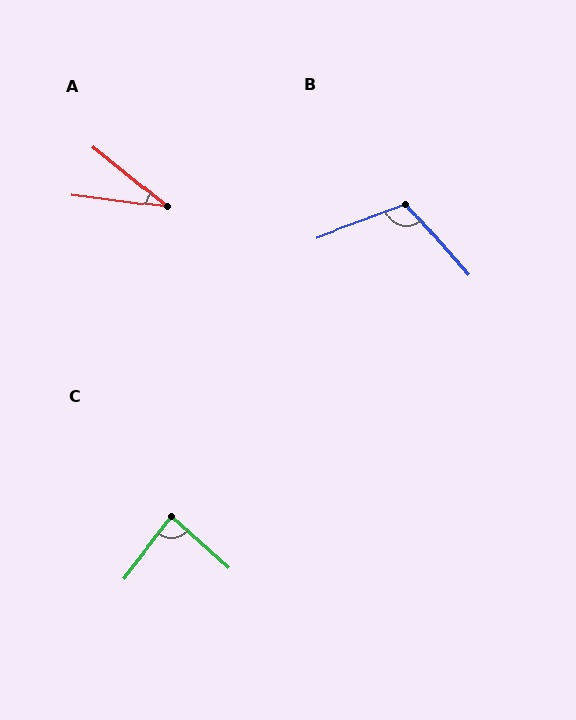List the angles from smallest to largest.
A (31°), C (86°), B (111°).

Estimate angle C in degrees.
Approximately 86 degrees.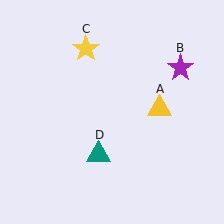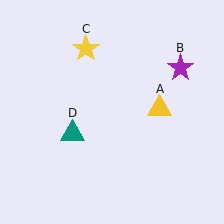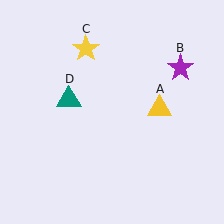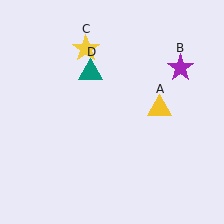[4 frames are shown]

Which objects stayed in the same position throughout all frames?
Yellow triangle (object A) and purple star (object B) and yellow star (object C) remained stationary.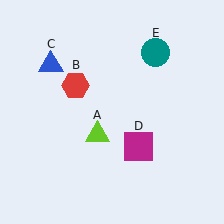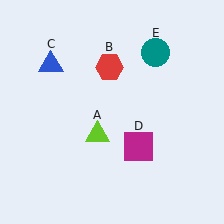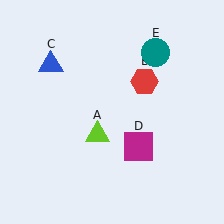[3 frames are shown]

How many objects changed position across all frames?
1 object changed position: red hexagon (object B).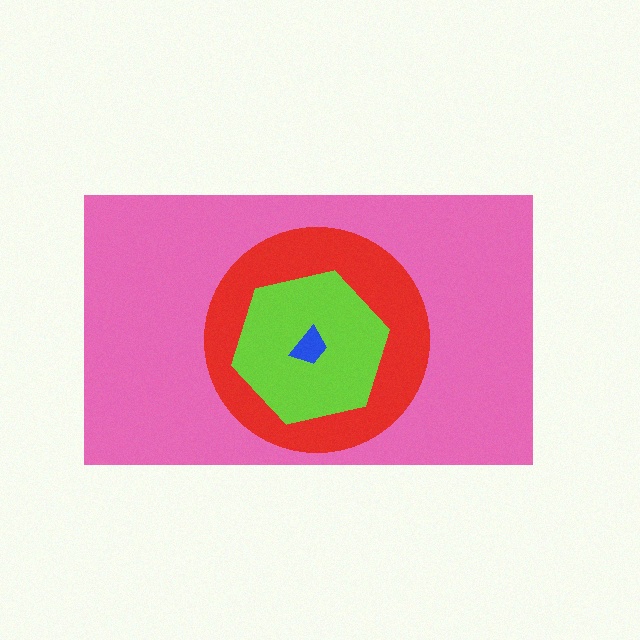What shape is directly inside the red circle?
The lime hexagon.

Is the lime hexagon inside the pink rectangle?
Yes.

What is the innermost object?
The blue trapezoid.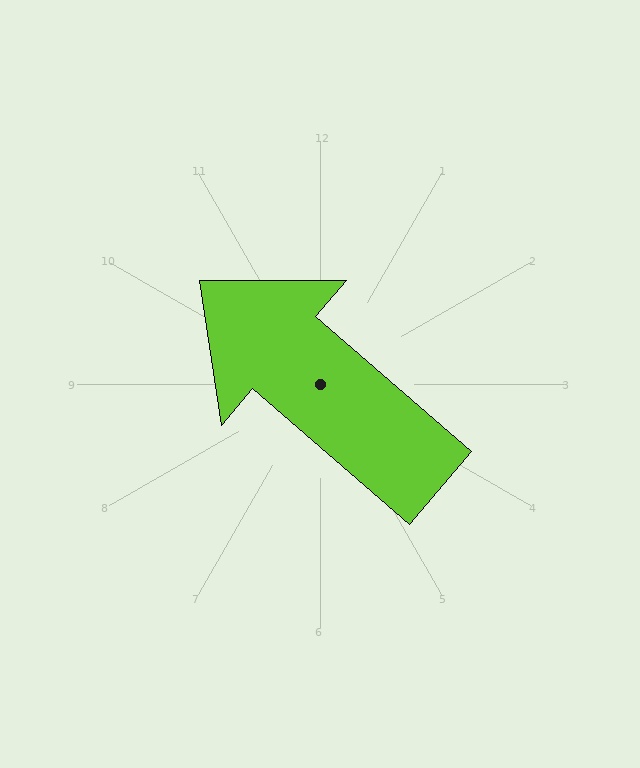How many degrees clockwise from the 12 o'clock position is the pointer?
Approximately 311 degrees.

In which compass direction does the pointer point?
Northwest.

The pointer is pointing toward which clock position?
Roughly 10 o'clock.